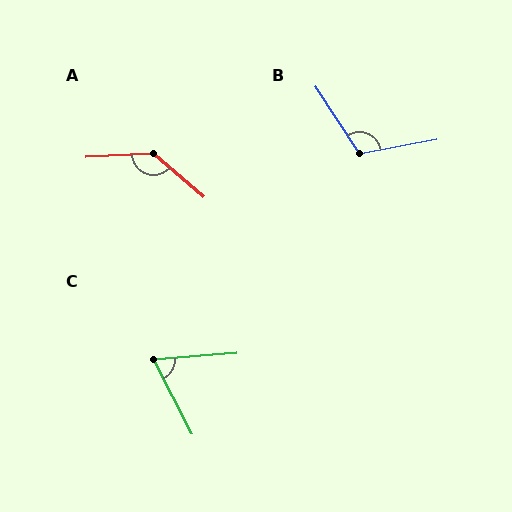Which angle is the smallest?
C, at approximately 67 degrees.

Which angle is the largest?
A, at approximately 137 degrees.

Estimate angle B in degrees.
Approximately 112 degrees.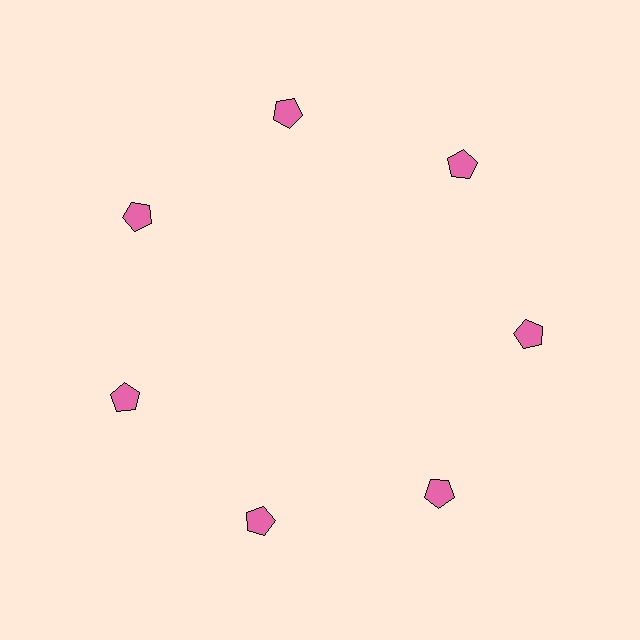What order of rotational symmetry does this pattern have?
This pattern has 7-fold rotational symmetry.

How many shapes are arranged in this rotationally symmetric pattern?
There are 7 shapes, arranged in 7 groups of 1.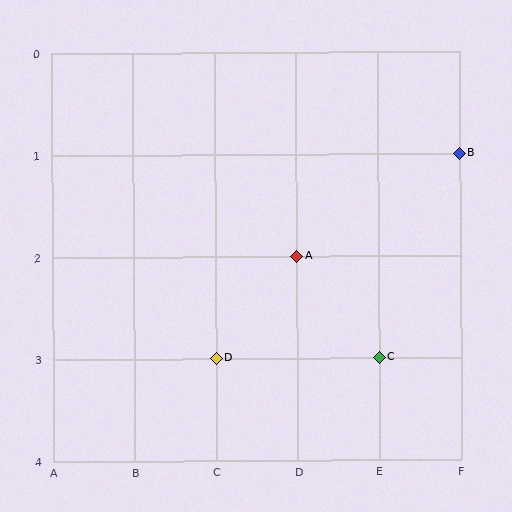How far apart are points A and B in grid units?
Points A and B are 2 columns and 1 row apart (about 2.2 grid units diagonally).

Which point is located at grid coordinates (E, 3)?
Point C is at (E, 3).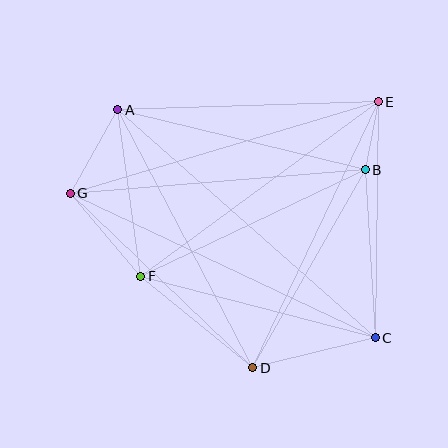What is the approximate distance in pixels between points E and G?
The distance between E and G is approximately 322 pixels.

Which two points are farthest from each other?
Points A and C are farthest from each other.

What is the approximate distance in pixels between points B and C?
The distance between B and C is approximately 168 pixels.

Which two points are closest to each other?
Points B and E are closest to each other.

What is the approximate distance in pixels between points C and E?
The distance between C and E is approximately 236 pixels.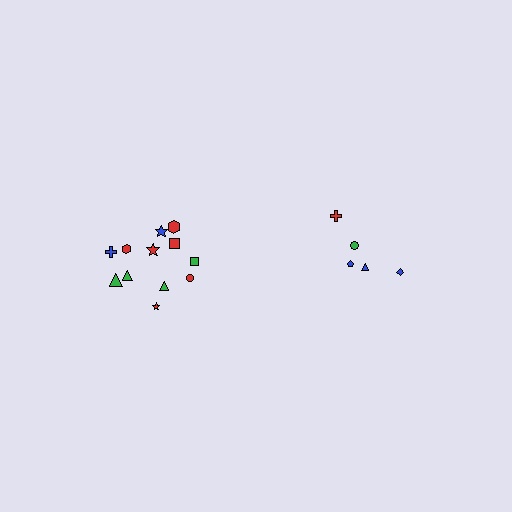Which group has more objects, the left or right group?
The left group.